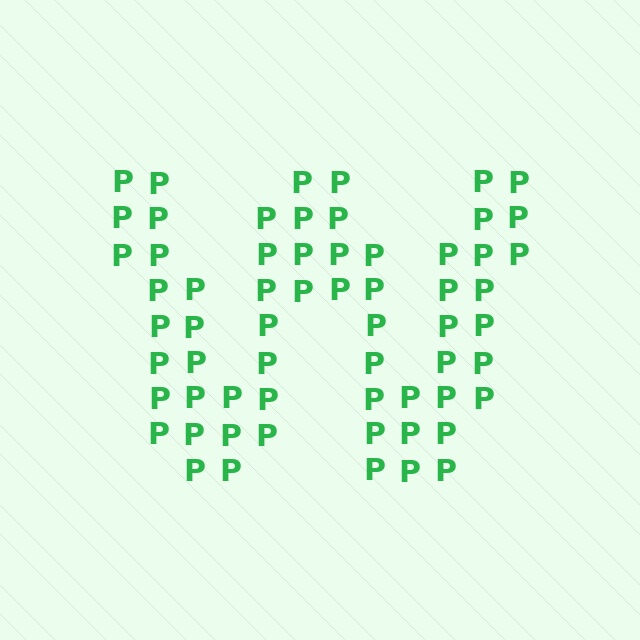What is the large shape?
The large shape is the letter W.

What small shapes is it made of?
It is made of small letter P's.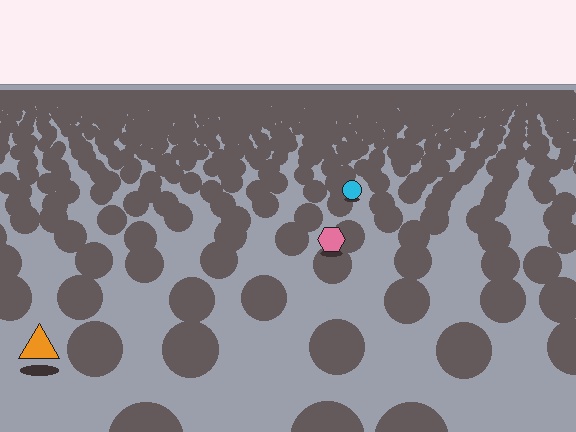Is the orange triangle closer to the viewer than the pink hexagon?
Yes. The orange triangle is closer — you can tell from the texture gradient: the ground texture is coarser near it.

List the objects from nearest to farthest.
From nearest to farthest: the orange triangle, the pink hexagon, the cyan circle.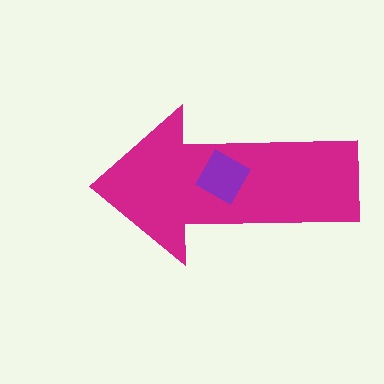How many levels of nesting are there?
2.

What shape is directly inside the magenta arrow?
The purple square.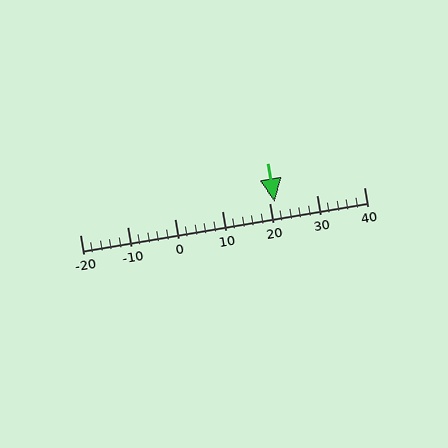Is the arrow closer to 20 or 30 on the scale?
The arrow is closer to 20.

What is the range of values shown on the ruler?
The ruler shows values from -20 to 40.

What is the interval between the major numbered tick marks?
The major tick marks are spaced 10 units apart.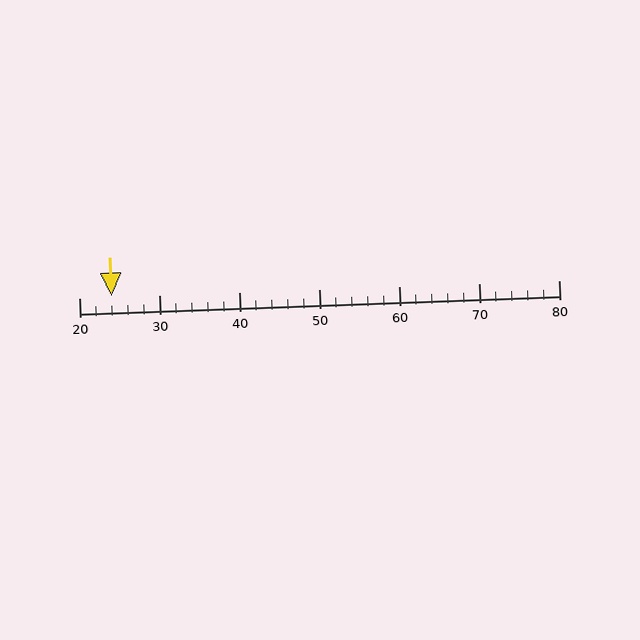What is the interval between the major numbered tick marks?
The major tick marks are spaced 10 units apart.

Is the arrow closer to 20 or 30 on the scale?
The arrow is closer to 20.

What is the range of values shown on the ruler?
The ruler shows values from 20 to 80.